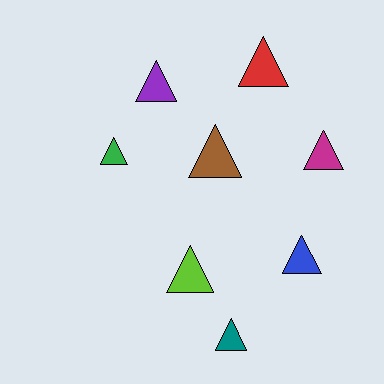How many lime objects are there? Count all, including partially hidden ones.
There is 1 lime object.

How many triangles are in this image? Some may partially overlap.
There are 8 triangles.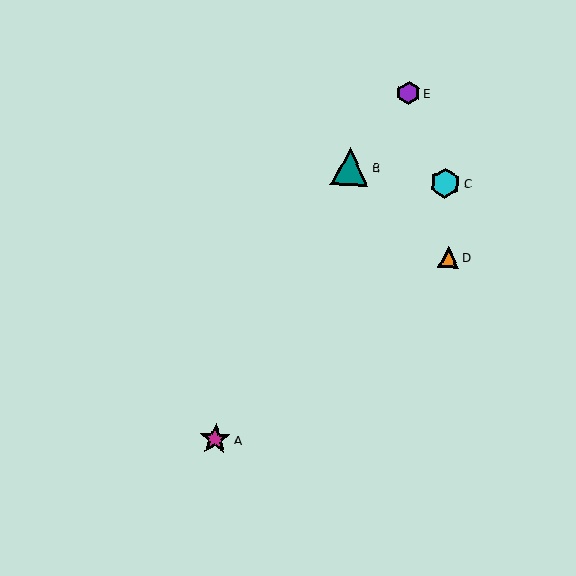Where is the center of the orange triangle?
The center of the orange triangle is at (449, 257).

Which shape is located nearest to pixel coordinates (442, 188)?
The cyan hexagon (labeled C) at (446, 183) is nearest to that location.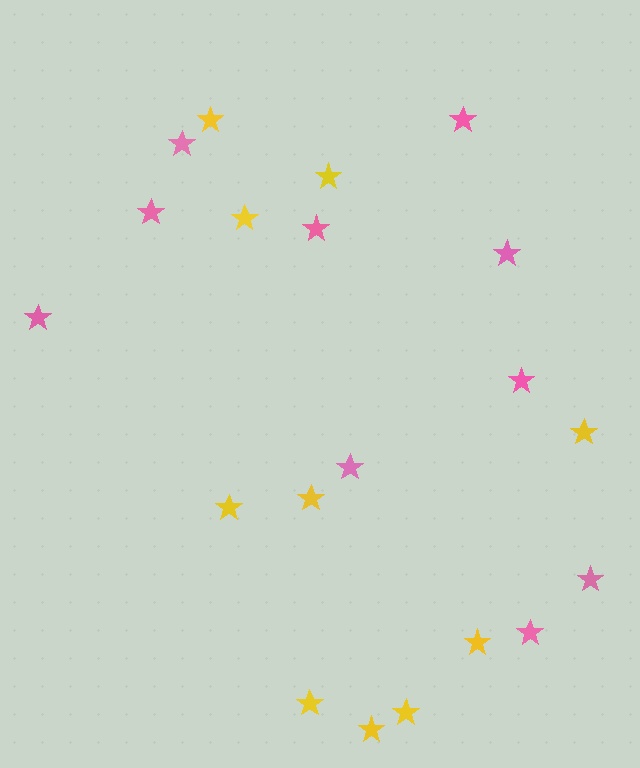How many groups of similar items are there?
There are 2 groups: one group of yellow stars (10) and one group of pink stars (10).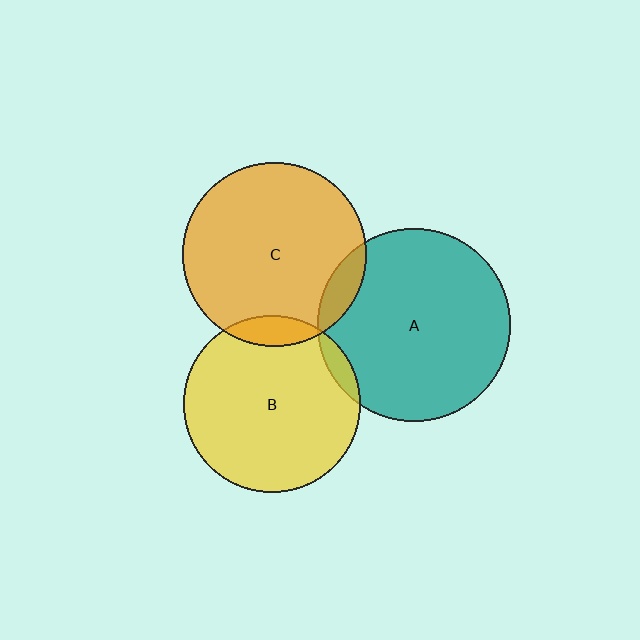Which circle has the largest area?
Circle A (teal).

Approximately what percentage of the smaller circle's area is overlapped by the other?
Approximately 5%.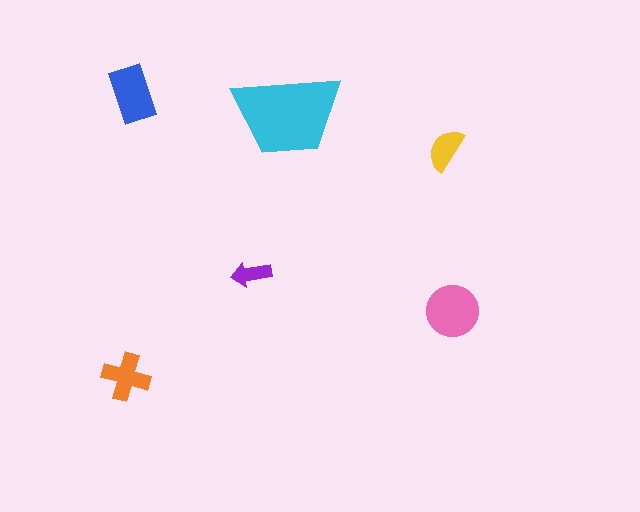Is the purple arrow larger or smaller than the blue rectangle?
Smaller.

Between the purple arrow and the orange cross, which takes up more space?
The orange cross.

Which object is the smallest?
The purple arrow.